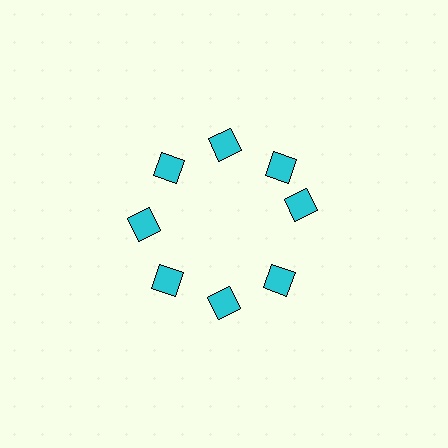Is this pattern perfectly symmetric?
No. The 8 cyan diamonds are arranged in a ring, but one element near the 3 o'clock position is rotated out of alignment along the ring, breaking the 8-fold rotational symmetry.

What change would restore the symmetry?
The symmetry would be restored by rotating it back into even spacing with its neighbors so that all 8 diamonds sit at equal angles and equal distance from the center.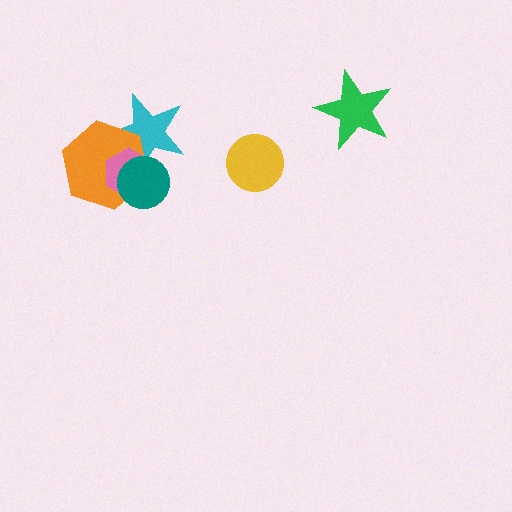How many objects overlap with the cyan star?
3 objects overlap with the cyan star.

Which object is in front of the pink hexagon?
The teal circle is in front of the pink hexagon.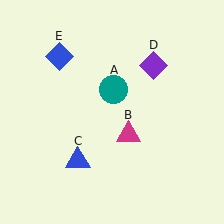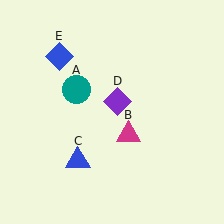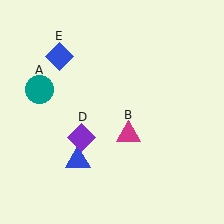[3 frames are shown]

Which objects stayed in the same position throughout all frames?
Magenta triangle (object B) and blue triangle (object C) and blue diamond (object E) remained stationary.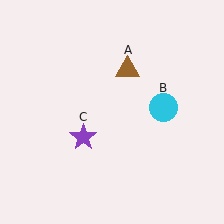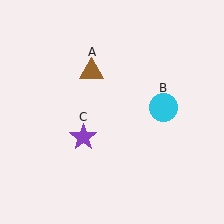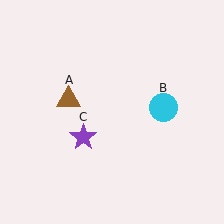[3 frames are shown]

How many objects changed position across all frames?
1 object changed position: brown triangle (object A).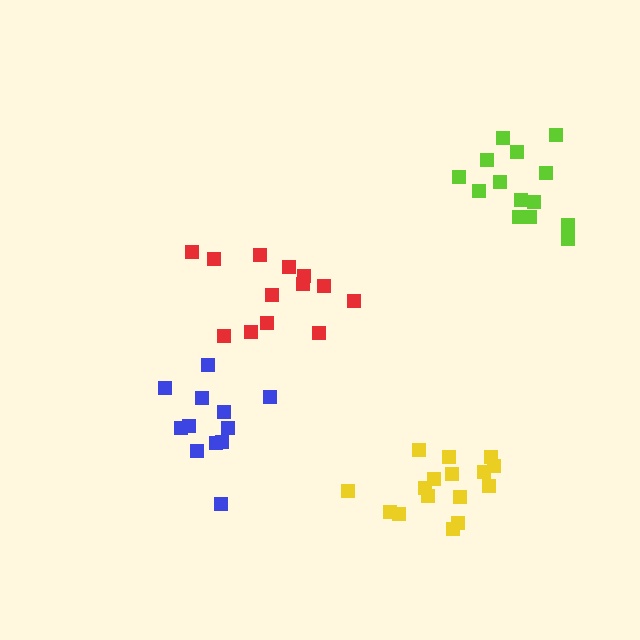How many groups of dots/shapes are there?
There are 4 groups.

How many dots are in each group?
Group 1: 14 dots, Group 2: 13 dots, Group 3: 16 dots, Group 4: 12 dots (55 total).